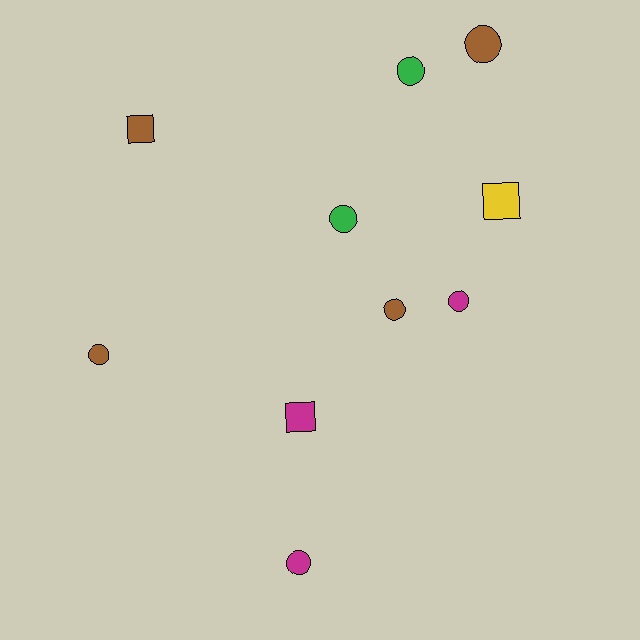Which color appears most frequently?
Brown, with 4 objects.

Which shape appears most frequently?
Circle, with 7 objects.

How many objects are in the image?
There are 10 objects.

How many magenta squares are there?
There is 1 magenta square.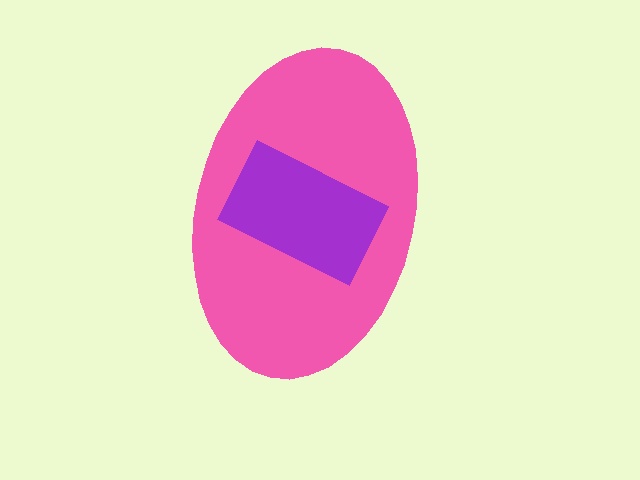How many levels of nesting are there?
2.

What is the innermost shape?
The purple rectangle.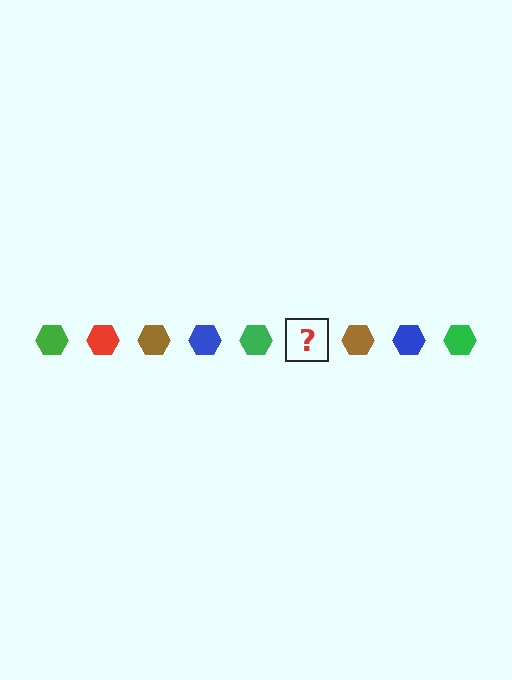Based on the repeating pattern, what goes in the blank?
The blank should be a red hexagon.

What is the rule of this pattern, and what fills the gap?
The rule is that the pattern cycles through green, red, brown, blue hexagons. The gap should be filled with a red hexagon.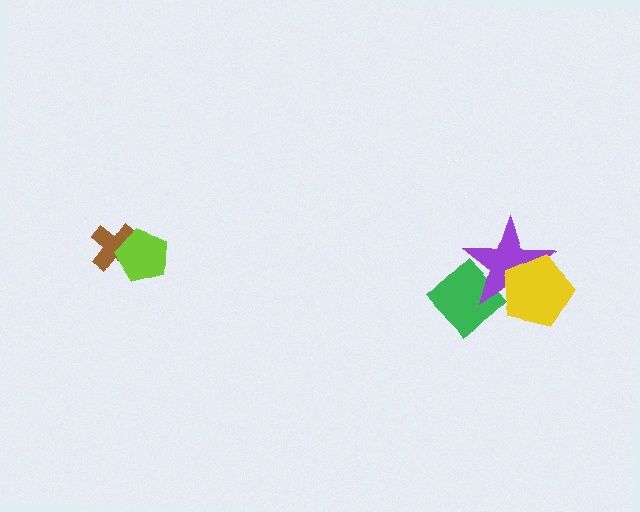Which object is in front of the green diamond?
The purple star is in front of the green diamond.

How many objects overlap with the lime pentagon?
1 object overlaps with the lime pentagon.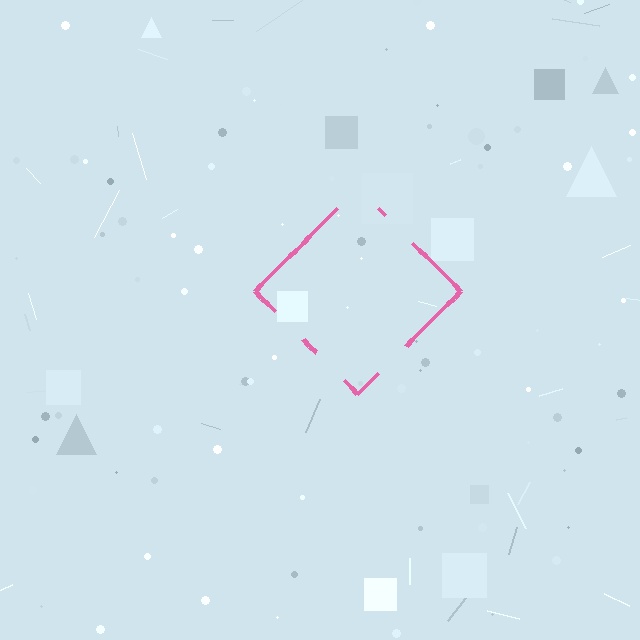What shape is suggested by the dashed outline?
The dashed outline suggests a diamond.